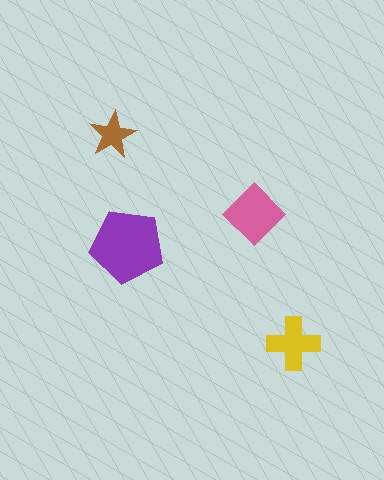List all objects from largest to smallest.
The purple pentagon, the pink diamond, the yellow cross, the brown star.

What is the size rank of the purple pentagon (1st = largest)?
1st.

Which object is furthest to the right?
The yellow cross is rightmost.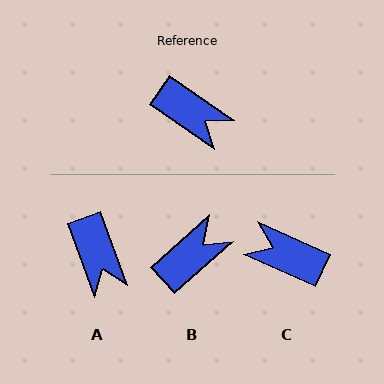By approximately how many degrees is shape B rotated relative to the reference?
Approximately 76 degrees counter-clockwise.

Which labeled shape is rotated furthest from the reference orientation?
C, about 170 degrees away.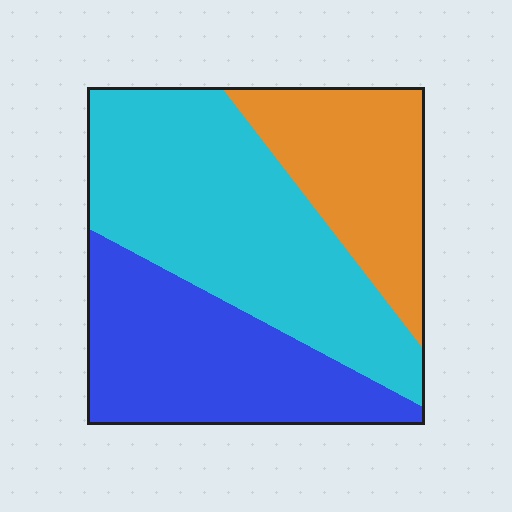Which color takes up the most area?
Cyan, at roughly 45%.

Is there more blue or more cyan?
Cyan.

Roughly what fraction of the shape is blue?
Blue takes up about one third (1/3) of the shape.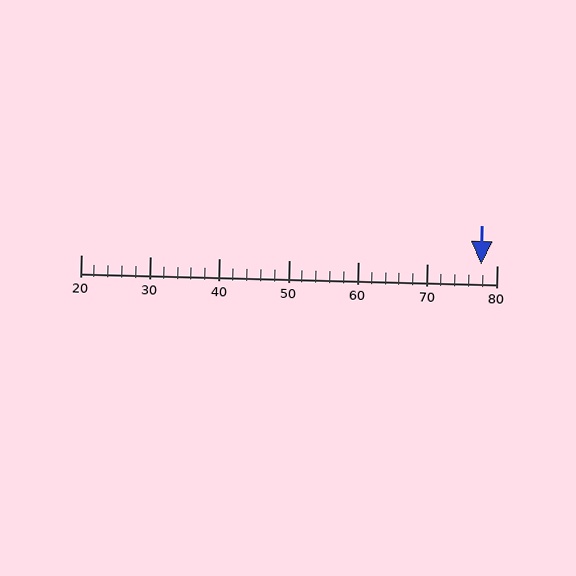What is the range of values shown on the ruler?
The ruler shows values from 20 to 80.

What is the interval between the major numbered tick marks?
The major tick marks are spaced 10 units apart.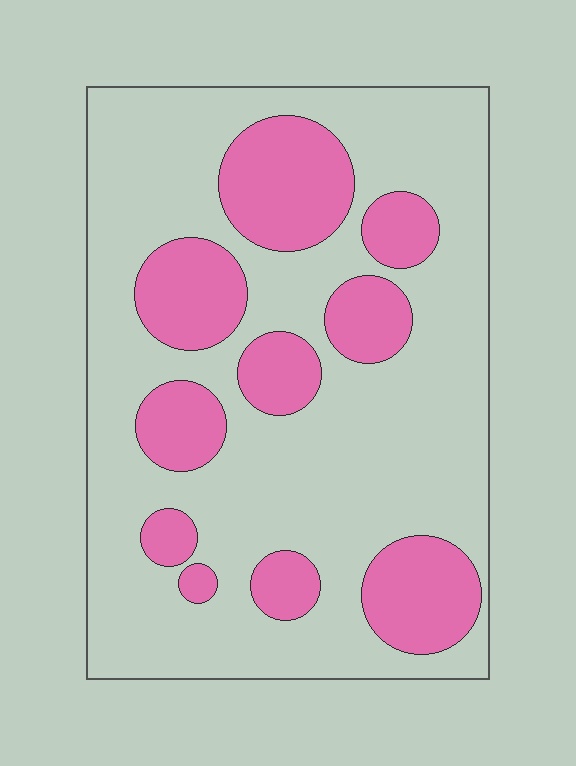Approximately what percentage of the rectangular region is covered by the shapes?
Approximately 30%.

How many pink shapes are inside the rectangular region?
10.